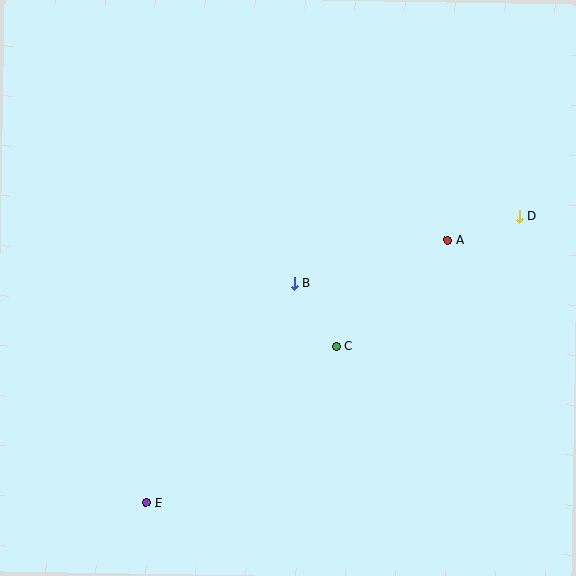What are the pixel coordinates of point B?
Point B is at (294, 283).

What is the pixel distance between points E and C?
The distance between E and C is 246 pixels.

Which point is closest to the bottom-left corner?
Point E is closest to the bottom-left corner.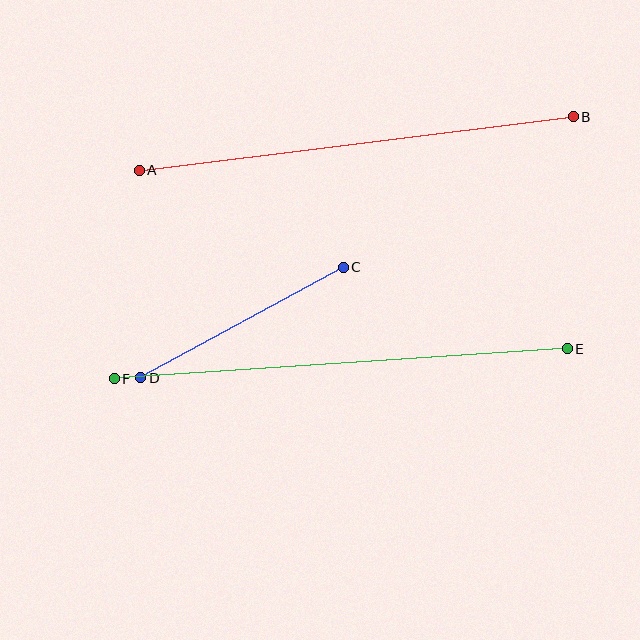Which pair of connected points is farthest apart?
Points E and F are farthest apart.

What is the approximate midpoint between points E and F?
The midpoint is at approximately (341, 364) pixels.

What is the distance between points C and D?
The distance is approximately 231 pixels.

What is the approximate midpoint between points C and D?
The midpoint is at approximately (242, 323) pixels.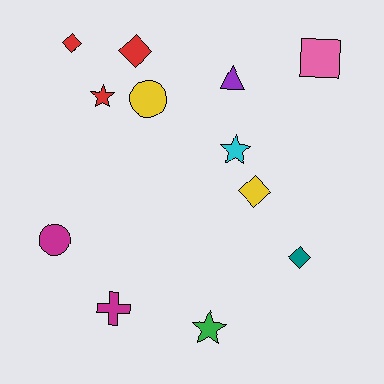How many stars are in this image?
There are 3 stars.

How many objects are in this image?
There are 12 objects.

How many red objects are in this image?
There are 3 red objects.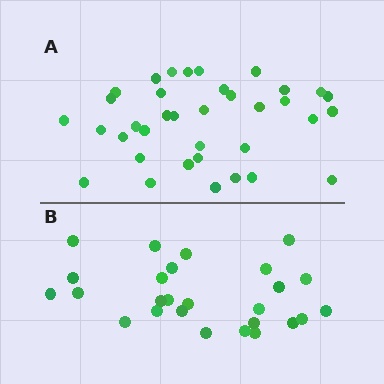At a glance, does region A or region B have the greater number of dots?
Region A (the top region) has more dots.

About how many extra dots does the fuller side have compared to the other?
Region A has roughly 10 or so more dots than region B.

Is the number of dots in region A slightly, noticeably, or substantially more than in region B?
Region A has noticeably more, but not dramatically so. The ratio is roughly 1.4 to 1.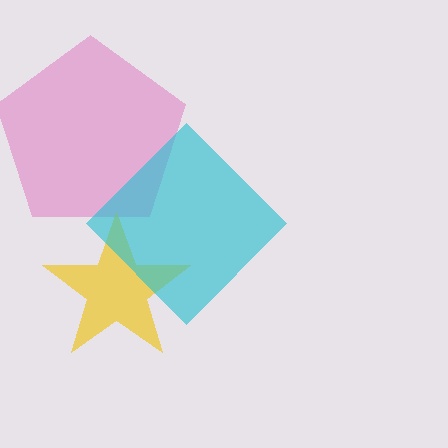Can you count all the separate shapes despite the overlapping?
Yes, there are 3 separate shapes.